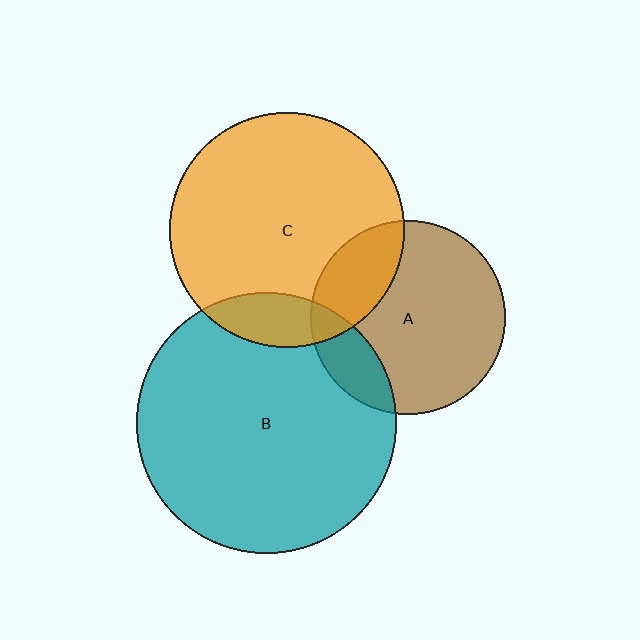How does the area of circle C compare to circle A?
Approximately 1.5 times.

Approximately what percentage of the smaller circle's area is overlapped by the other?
Approximately 15%.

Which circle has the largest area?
Circle B (teal).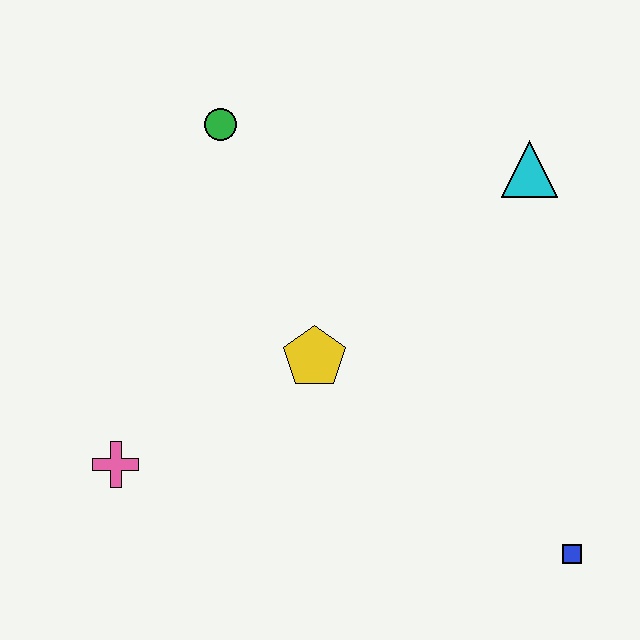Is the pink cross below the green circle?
Yes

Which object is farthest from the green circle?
The blue square is farthest from the green circle.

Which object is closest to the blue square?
The yellow pentagon is closest to the blue square.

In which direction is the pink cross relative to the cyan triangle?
The pink cross is to the left of the cyan triangle.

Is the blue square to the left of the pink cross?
No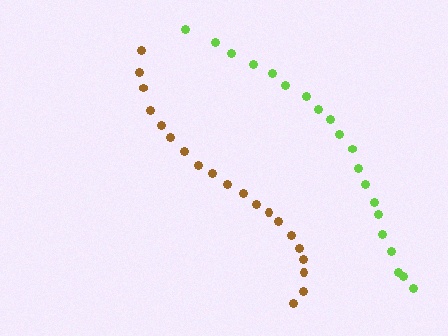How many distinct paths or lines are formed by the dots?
There are 2 distinct paths.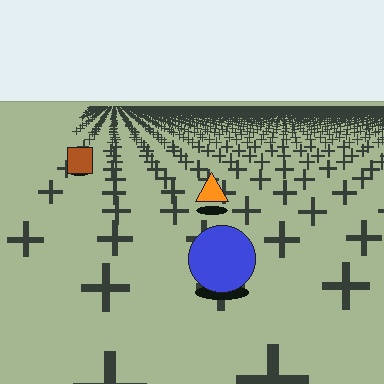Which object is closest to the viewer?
The blue circle is closest. The texture marks near it are larger and more spread out.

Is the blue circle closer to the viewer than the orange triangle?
Yes. The blue circle is closer — you can tell from the texture gradient: the ground texture is coarser near it.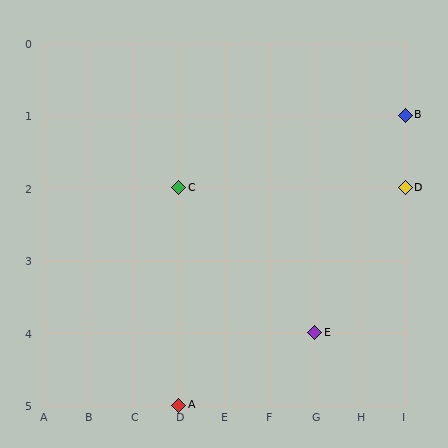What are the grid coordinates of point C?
Point C is at grid coordinates (D, 2).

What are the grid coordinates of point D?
Point D is at grid coordinates (I, 2).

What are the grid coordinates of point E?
Point E is at grid coordinates (G, 4).